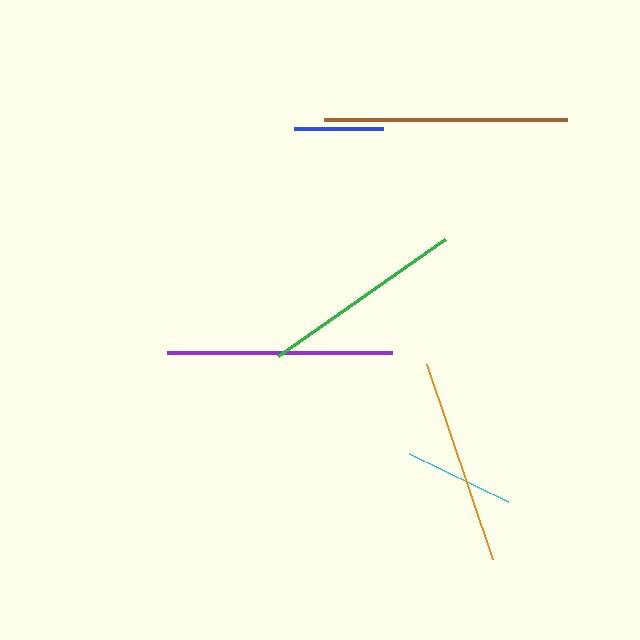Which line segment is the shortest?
The blue line is the shortest at approximately 89 pixels.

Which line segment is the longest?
The brown line is the longest at approximately 243 pixels.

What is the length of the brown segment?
The brown segment is approximately 243 pixels long.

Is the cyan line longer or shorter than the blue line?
The cyan line is longer than the blue line.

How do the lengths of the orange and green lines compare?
The orange and green lines are approximately the same length.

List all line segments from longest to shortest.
From longest to shortest: brown, purple, orange, green, cyan, blue.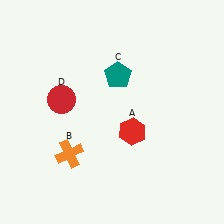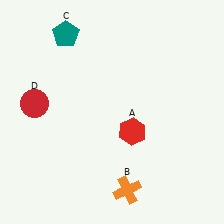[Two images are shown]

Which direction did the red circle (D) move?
The red circle (D) moved left.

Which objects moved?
The objects that moved are: the orange cross (B), the teal pentagon (C), the red circle (D).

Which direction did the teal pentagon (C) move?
The teal pentagon (C) moved left.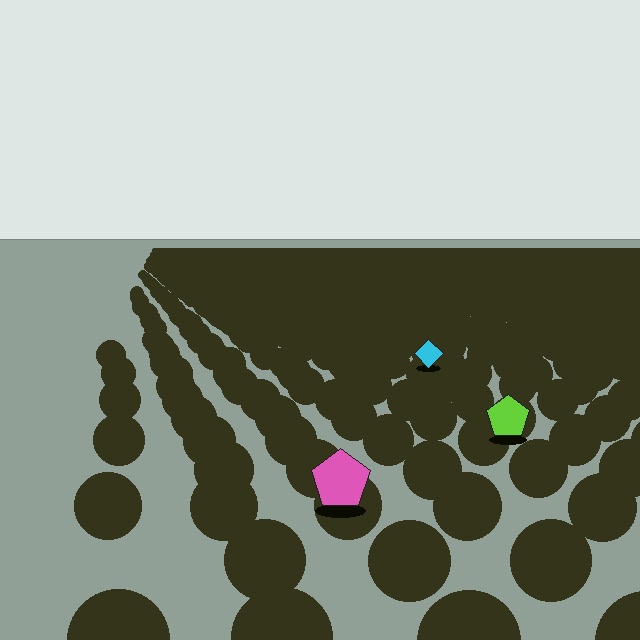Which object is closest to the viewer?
The pink pentagon is closest. The texture marks near it are larger and more spread out.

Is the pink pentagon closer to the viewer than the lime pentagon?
Yes. The pink pentagon is closer — you can tell from the texture gradient: the ground texture is coarser near it.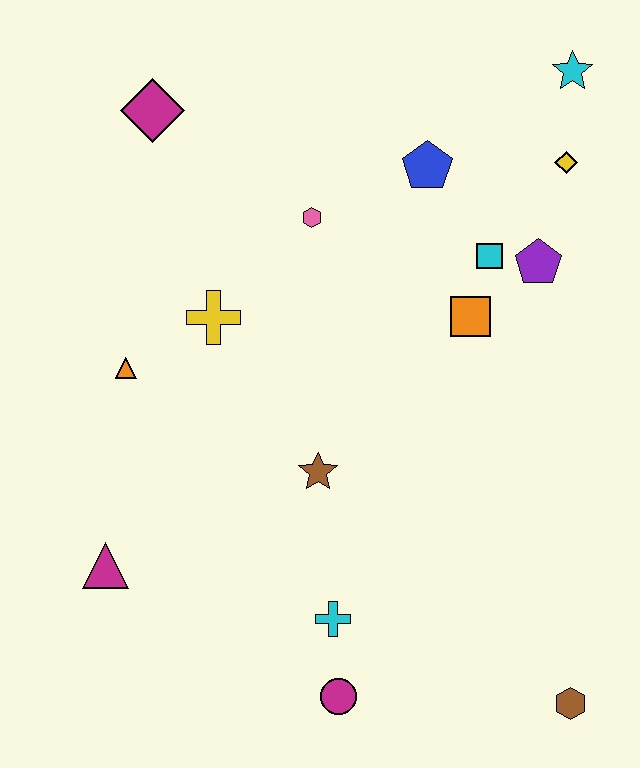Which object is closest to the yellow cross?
The orange triangle is closest to the yellow cross.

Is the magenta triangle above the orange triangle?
No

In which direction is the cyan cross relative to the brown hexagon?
The cyan cross is to the left of the brown hexagon.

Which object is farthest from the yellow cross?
The brown hexagon is farthest from the yellow cross.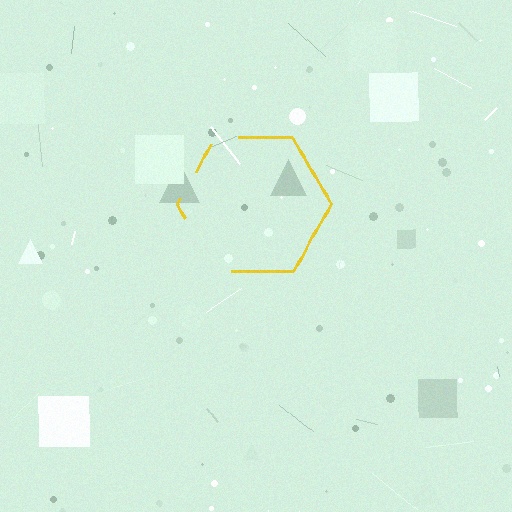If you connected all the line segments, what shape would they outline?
They would outline a hexagon.